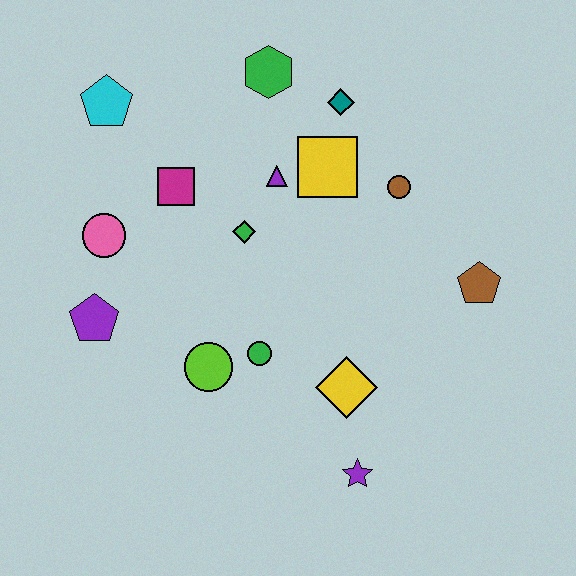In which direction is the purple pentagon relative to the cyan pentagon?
The purple pentagon is below the cyan pentagon.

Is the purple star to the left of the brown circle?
Yes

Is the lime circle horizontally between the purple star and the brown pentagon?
No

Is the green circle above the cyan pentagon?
No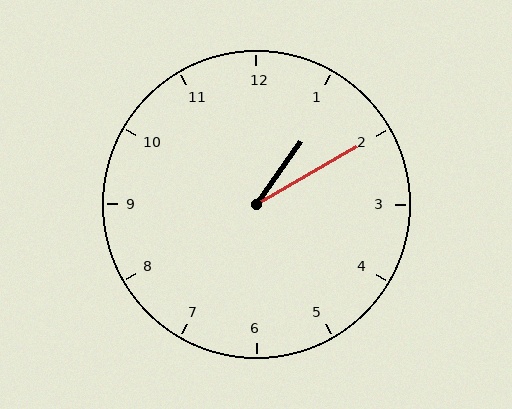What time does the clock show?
1:10.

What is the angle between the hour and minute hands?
Approximately 25 degrees.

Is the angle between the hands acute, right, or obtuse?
It is acute.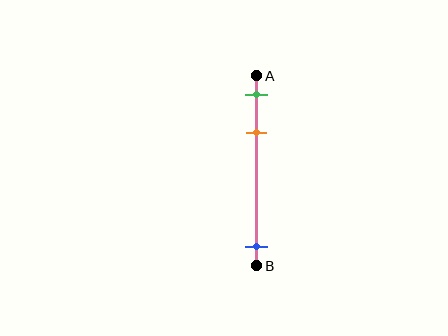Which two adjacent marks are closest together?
The green and orange marks are the closest adjacent pair.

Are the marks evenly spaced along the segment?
No, the marks are not evenly spaced.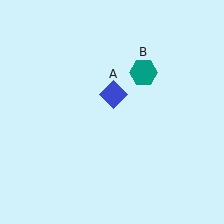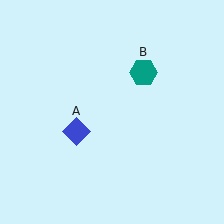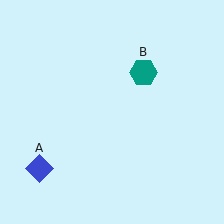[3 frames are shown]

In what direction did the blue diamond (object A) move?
The blue diamond (object A) moved down and to the left.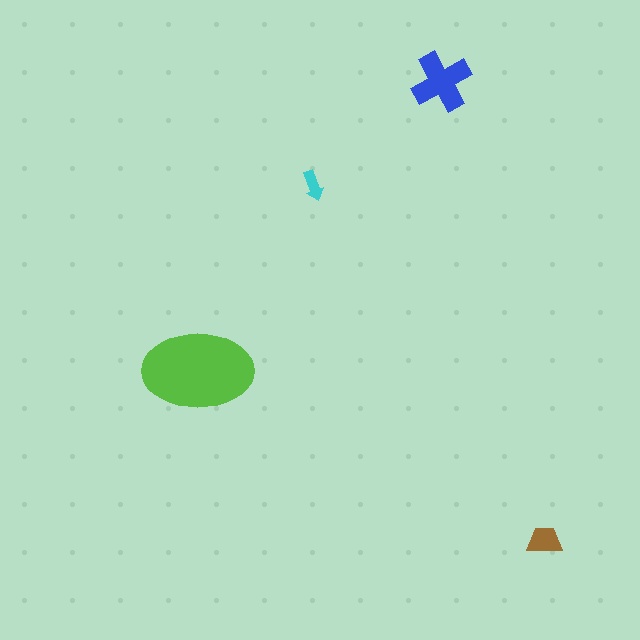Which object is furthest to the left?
The lime ellipse is leftmost.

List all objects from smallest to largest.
The cyan arrow, the brown trapezoid, the blue cross, the lime ellipse.